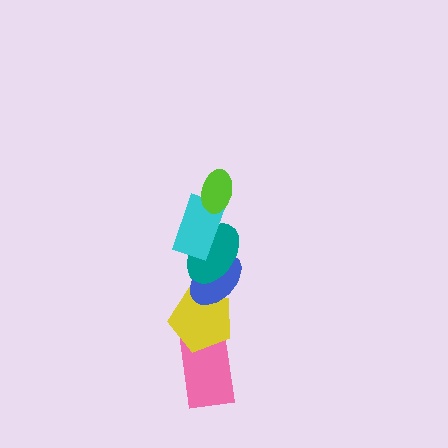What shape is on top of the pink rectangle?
The yellow pentagon is on top of the pink rectangle.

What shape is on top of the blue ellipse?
The teal ellipse is on top of the blue ellipse.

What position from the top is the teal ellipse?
The teal ellipse is 3rd from the top.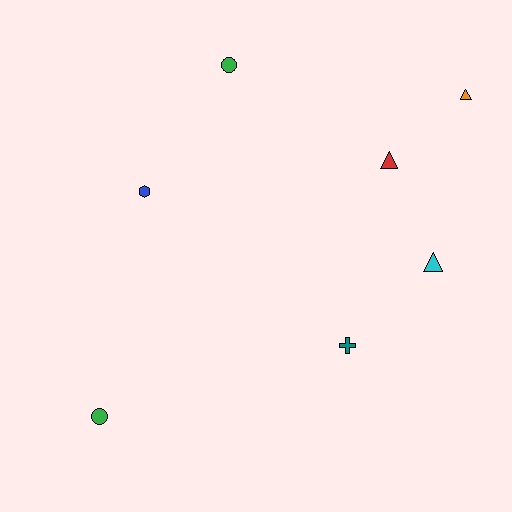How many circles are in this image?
There are 2 circles.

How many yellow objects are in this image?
There are no yellow objects.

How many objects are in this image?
There are 7 objects.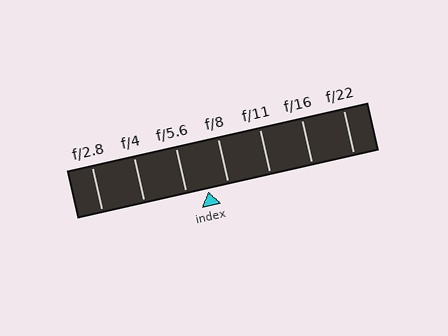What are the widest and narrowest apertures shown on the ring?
The widest aperture shown is f/2.8 and the narrowest is f/22.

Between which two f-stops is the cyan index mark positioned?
The index mark is between f/5.6 and f/8.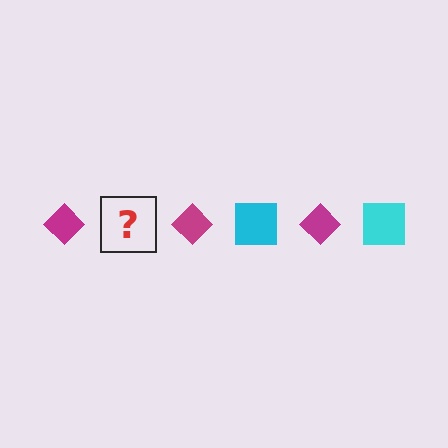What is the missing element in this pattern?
The missing element is a cyan square.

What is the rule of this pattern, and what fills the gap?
The rule is that the pattern alternates between magenta diamond and cyan square. The gap should be filled with a cyan square.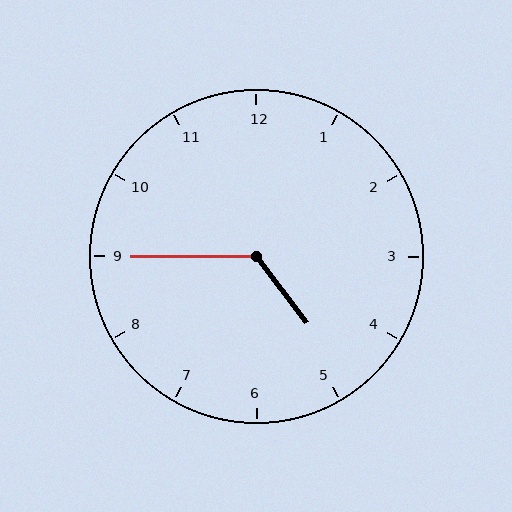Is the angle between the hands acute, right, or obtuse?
It is obtuse.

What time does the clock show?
4:45.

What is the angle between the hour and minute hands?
Approximately 128 degrees.